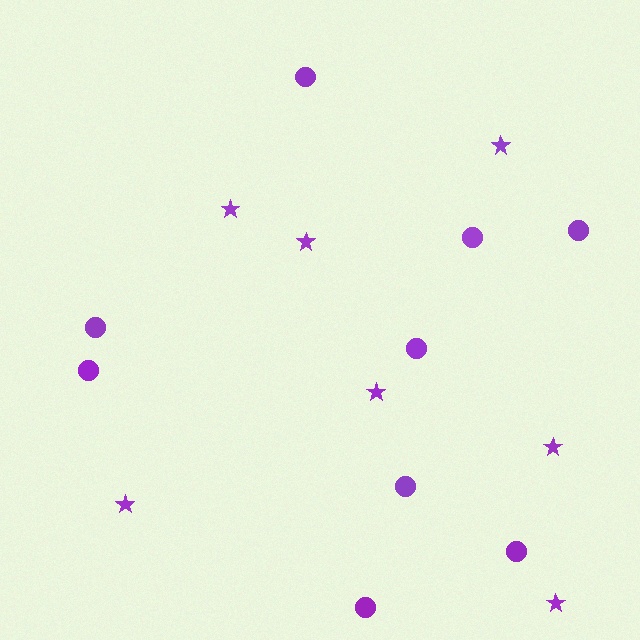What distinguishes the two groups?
There are 2 groups: one group of stars (7) and one group of circles (9).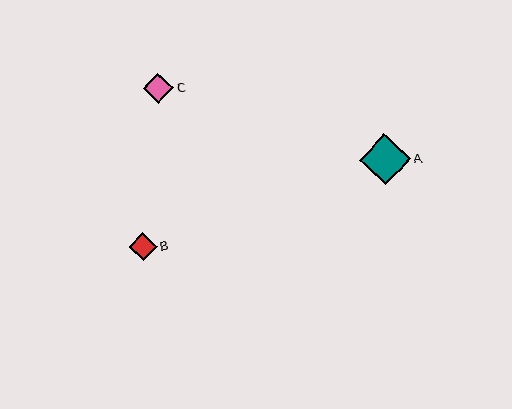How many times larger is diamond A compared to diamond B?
Diamond A is approximately 1.8 times the size of diamond B.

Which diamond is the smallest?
Diamond B is the smallest with a size of approximately 28 pixels.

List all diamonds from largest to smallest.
From largest to smallest: A, C, B.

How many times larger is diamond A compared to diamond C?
Diamond A is approximately 1.7 times the size of diamond C.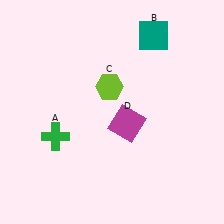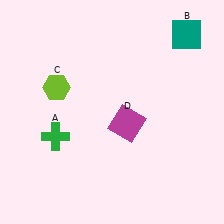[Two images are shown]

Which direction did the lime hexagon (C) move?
The lime hexagon (C) moved left.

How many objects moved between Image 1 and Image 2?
2 objects moved between the two images.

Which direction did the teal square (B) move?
The teal square (B) moved right.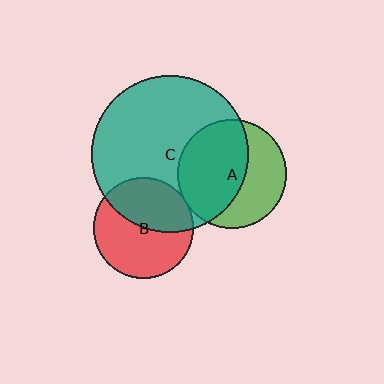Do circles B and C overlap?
Yes.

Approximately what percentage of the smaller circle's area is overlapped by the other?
Approximately 45%.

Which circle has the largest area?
Circle C (teal).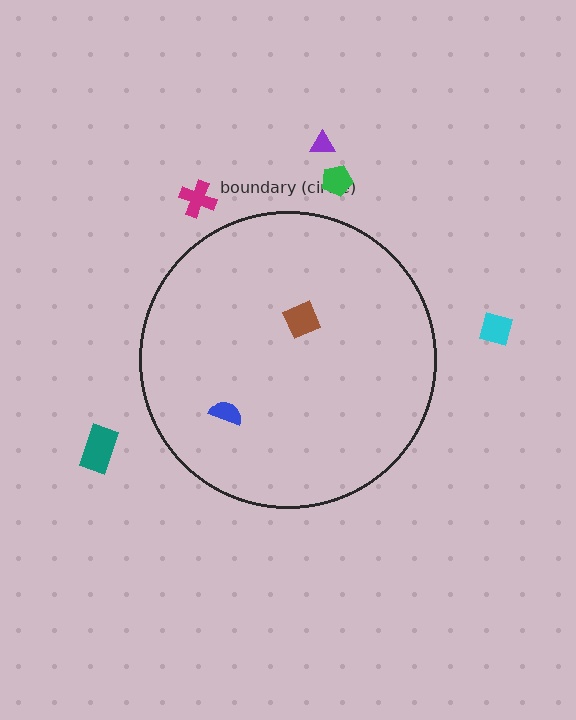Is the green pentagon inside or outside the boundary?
Outside.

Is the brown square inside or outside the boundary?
Inside.